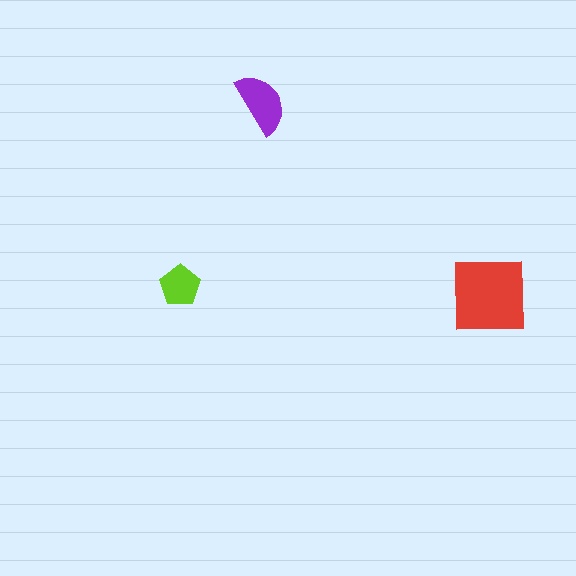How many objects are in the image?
There are 3 objects in the image.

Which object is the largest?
The red square.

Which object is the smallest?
The lime pentagon.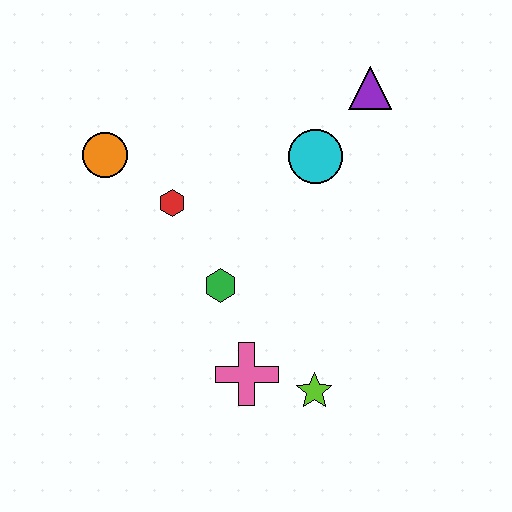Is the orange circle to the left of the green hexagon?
Yes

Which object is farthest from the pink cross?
The purple triangle is farthest from the pink cross.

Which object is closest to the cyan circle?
The purple triangle is closest to the cyan circle.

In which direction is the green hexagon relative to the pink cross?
The green hexagon is above the pink cross.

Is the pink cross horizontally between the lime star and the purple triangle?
No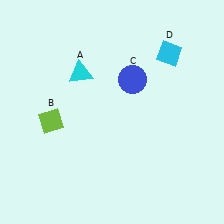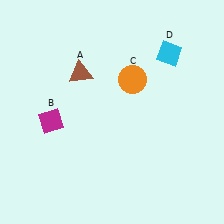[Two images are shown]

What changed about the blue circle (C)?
In Image 1, C is blue. In Image 2, it changed to orange.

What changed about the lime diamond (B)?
In Image 1, B is lime. In Image 2, it changed to magenta.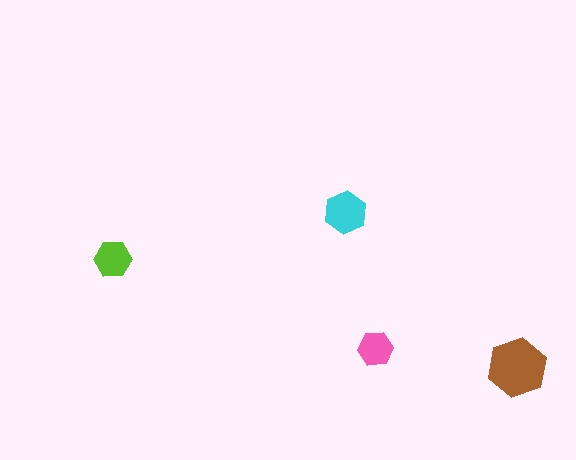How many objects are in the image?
There are 4 objects in the image.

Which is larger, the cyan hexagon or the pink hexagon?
The cyan one.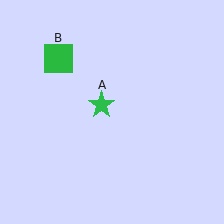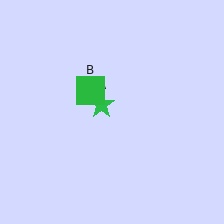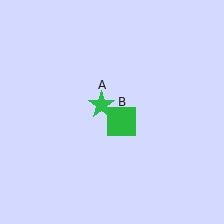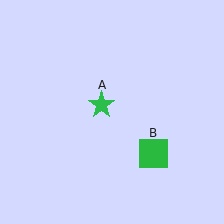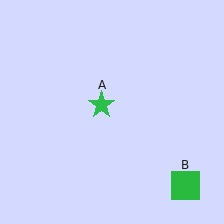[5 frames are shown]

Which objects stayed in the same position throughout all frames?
Green star (object A) remained stationary.